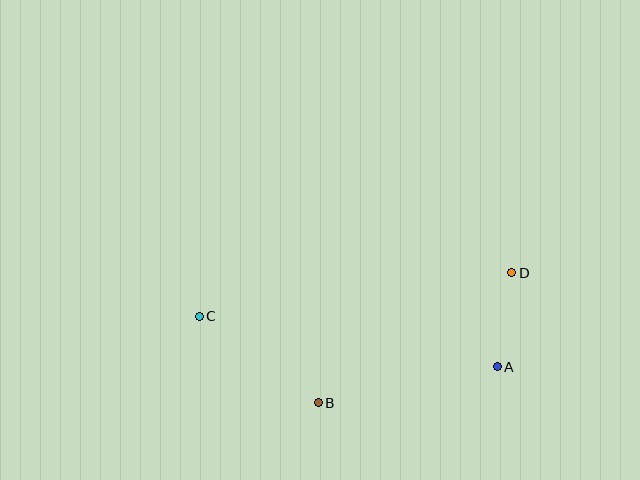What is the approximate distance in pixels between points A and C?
The distance between A and C is approximately 302 pixels.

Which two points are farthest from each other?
Points C and D are farthest from each other.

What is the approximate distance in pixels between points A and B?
The distance between A and B is approximately 182 pixels.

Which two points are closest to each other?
Points A and D are closest to each other.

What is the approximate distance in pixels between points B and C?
The distance between B and C is approximately 147 pixels.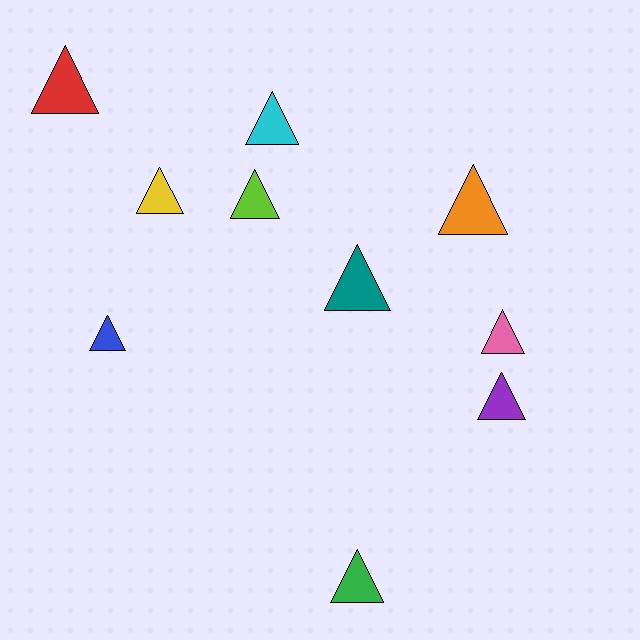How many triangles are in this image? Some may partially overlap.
There are 10 triangles.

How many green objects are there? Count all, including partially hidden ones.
There is 1 green object.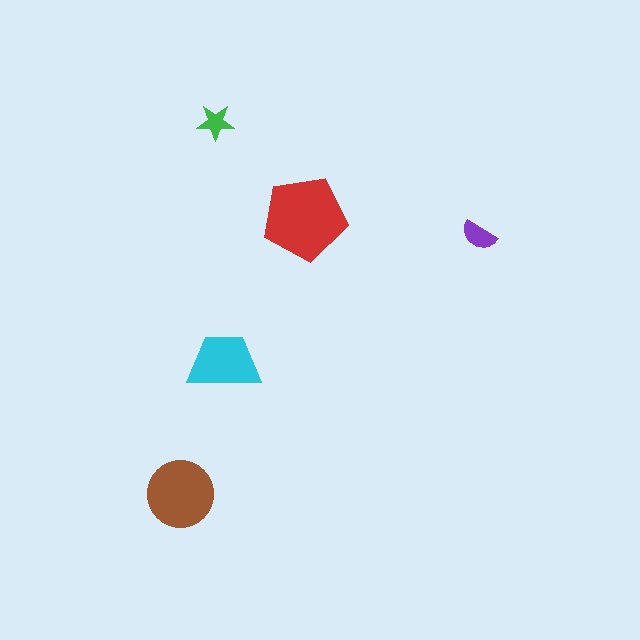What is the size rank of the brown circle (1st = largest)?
2nd.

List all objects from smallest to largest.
The green star, the purple semicircle, the cyan trapezoid, the brown circle, the red pentagon.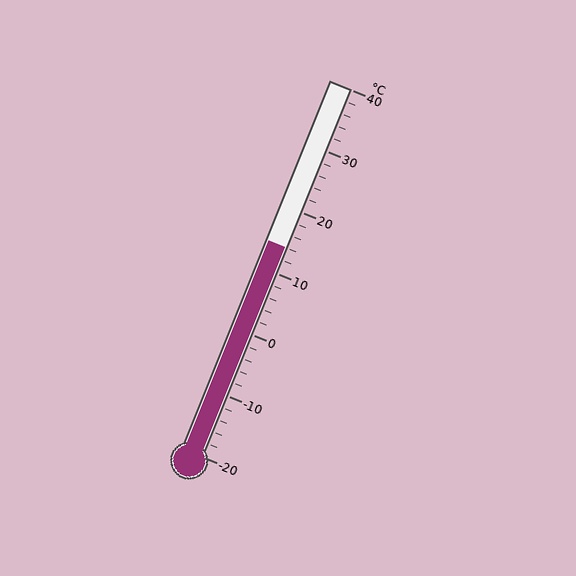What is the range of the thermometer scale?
The thermometer scale ranges from -20°C to 40°C.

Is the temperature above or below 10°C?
The temperature is above 10°C.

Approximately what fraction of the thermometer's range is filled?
The thermometer is filled to approximately 55% of its range.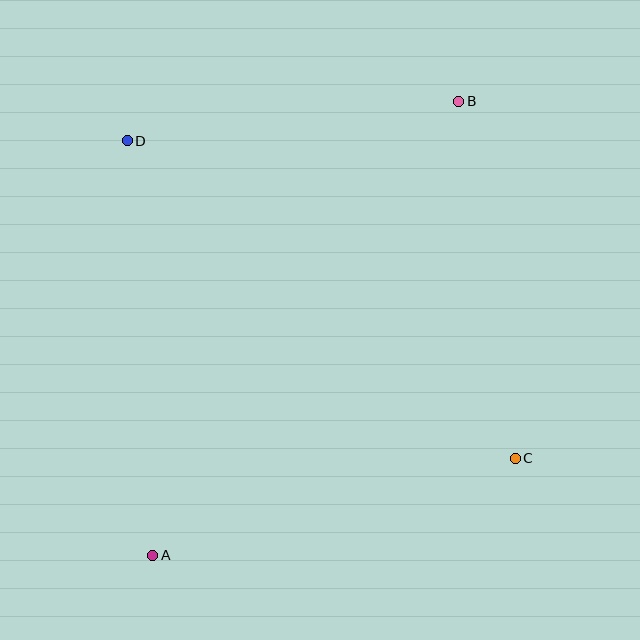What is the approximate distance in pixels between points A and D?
The distance between A and D is approximately 415 pixels.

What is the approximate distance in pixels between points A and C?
The distance between A and C is approximately 376 pixels.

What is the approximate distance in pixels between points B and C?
The distance between B and C is approximately 361 pixels.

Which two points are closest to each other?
Points B and D are closest to each other.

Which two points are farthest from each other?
Points A and B are farthest from each other.